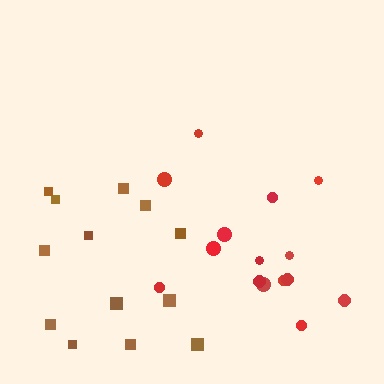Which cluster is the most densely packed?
Red.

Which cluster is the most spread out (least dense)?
Brown.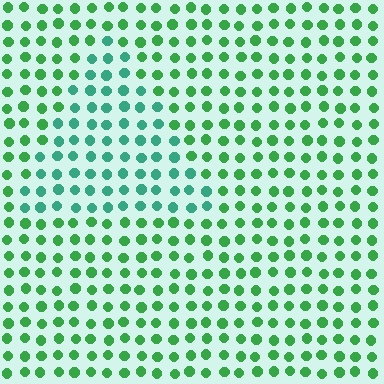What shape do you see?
I see a triangle.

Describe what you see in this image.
The image is filled with small green elements in a uniform arrangement. A triangle-shaped region is visible where the elements are tinted to a slightly different hue, forming a subtle color boundary.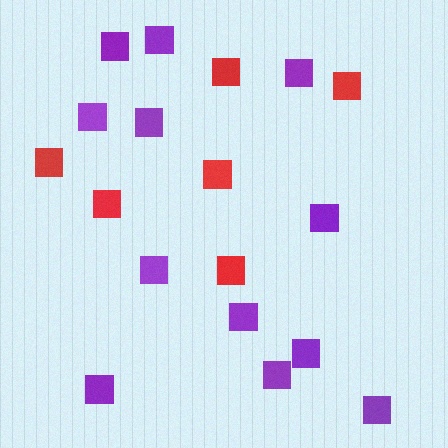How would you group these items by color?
There are 2 groups: one group of purple squares (12) and one group of red squares (6).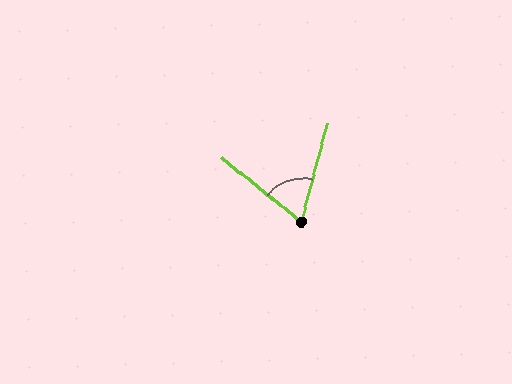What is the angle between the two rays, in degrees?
Approximately 65 degrees.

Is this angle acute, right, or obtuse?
It is acute.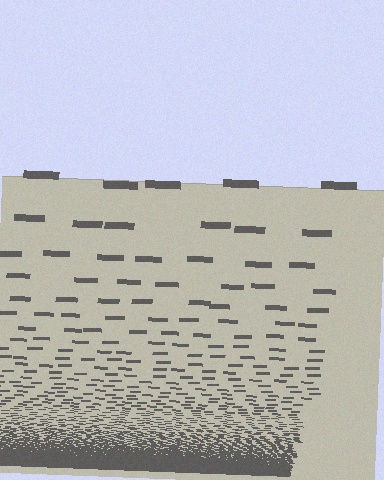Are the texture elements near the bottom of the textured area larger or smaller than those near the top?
Smaller. The gradient is inverted — elements near the bottom are smaller and denser.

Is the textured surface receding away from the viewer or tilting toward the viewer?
The surface appears to tilt toward the viewer. Texture elements get larger and sparser toward the top.